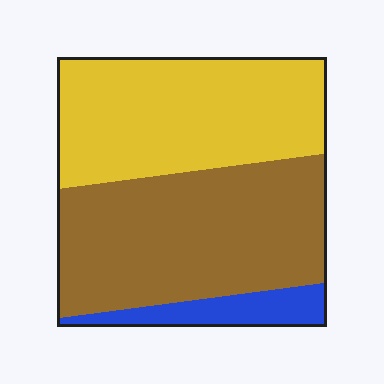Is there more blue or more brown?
Brown.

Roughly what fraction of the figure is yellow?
Yellow covers roughly 40% of the figure.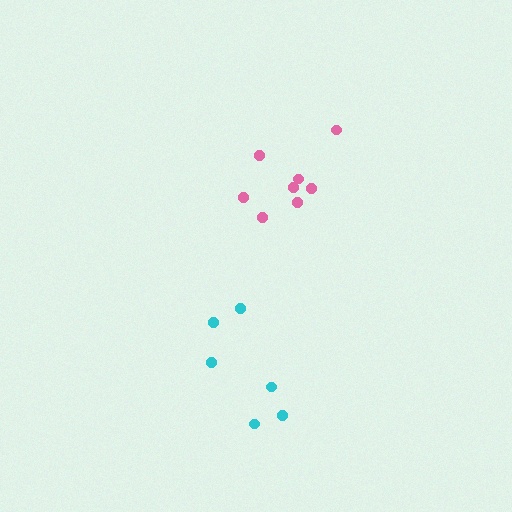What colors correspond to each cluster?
The clusters are colored: pink, cyan.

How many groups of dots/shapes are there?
There are 2 groups.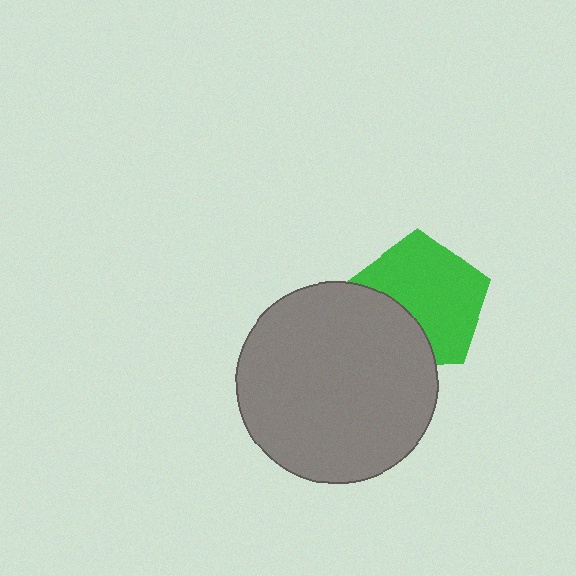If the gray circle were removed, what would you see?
You would see the complete green pentagon.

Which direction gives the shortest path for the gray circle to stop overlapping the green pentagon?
Moving toward the lower-left gives the shortest separation.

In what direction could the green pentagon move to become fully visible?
The green pentagon could move toward the upper-right. That would shift it out from behind the gray circle entirely.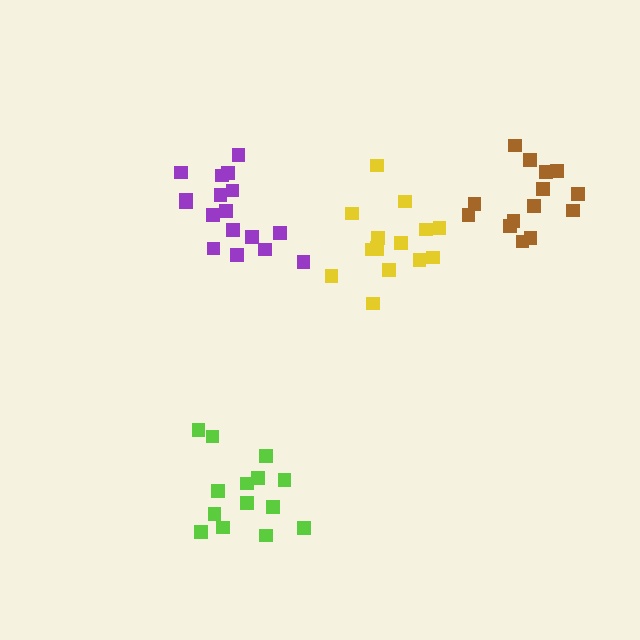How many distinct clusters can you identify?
There are 4 distinct clusters.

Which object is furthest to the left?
The purple cluster is leftmost.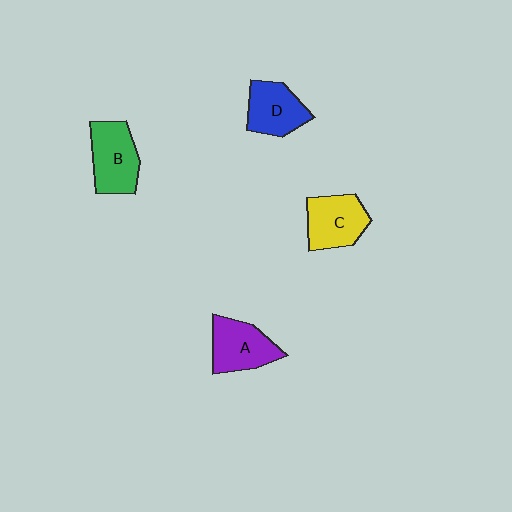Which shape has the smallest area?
Shape D (blue).